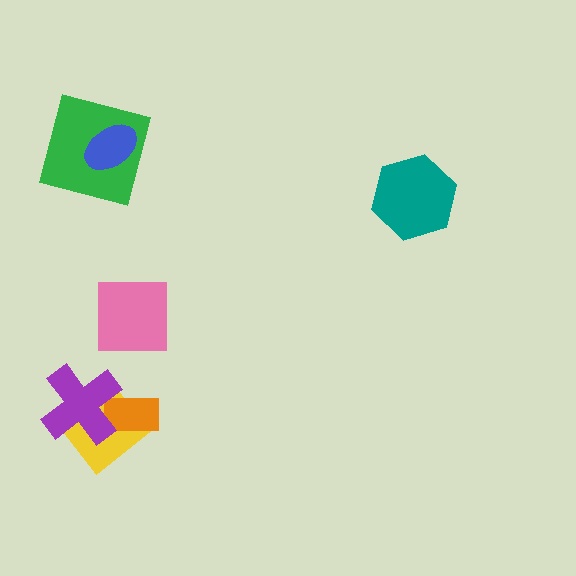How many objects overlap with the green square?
1 object overlaps with the green square.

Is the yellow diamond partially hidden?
Yes, it is partially covered by another shape.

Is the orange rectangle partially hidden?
Yes, it is partially covered by another shape.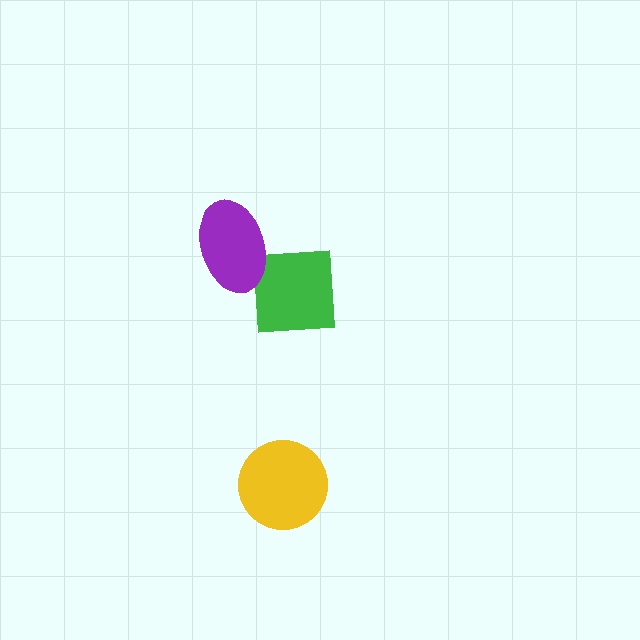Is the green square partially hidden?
Yes, it is partially covered by another shape.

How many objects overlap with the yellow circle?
0 objects overlap with the yellow circle.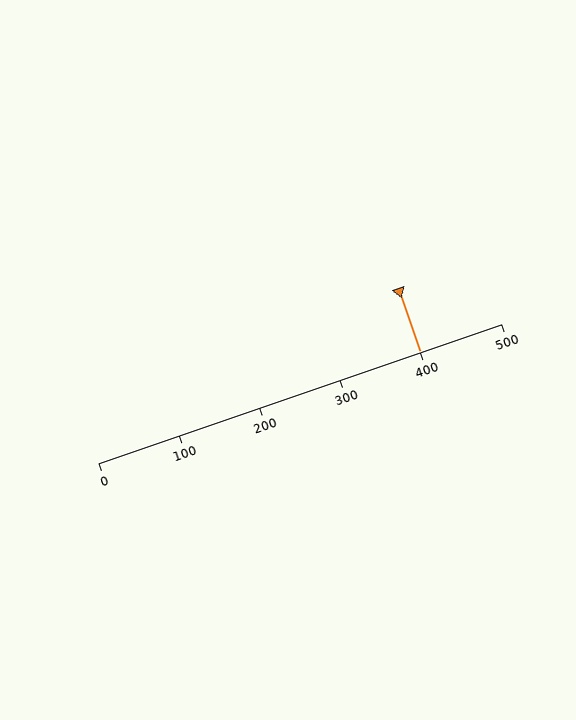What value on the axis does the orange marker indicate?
The marker indicates approximately 400.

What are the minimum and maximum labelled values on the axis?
The axis runs from 0 to 500.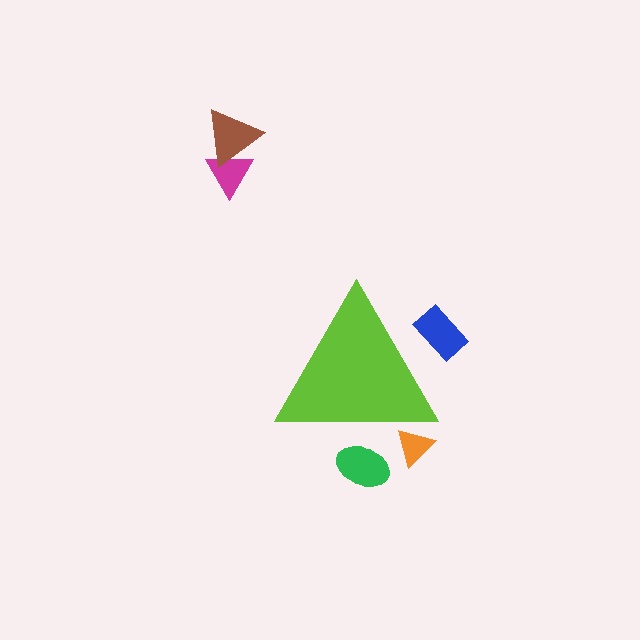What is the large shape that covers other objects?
A lime triangle.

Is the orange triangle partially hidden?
Yes, the orange triangle is partially hidden behind the lime triangle.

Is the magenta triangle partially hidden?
No, the magenta triangle is fully visible.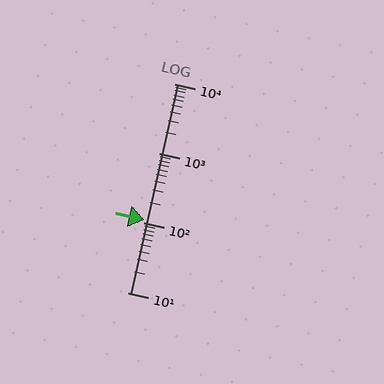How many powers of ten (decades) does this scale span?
The scale spans 3 decades, from 10 to 10000.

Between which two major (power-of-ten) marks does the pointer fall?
The pointer is between 100 and 1000.